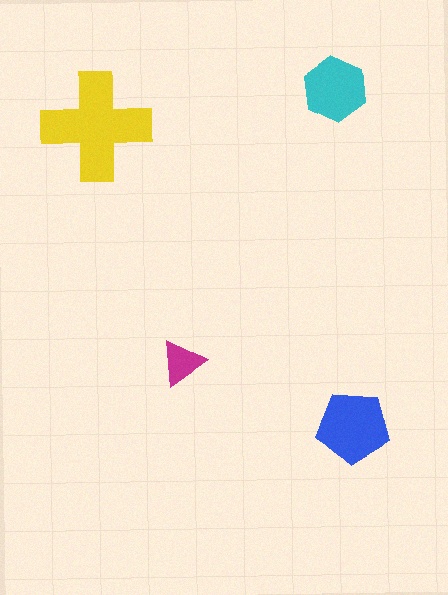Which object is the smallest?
The magenta triangle.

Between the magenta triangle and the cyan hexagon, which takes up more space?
The cyan hexagon.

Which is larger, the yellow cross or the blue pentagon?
The yellow cross.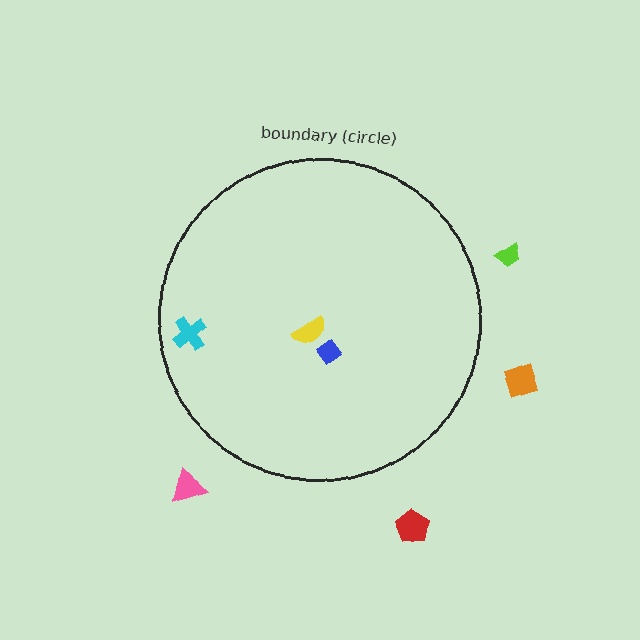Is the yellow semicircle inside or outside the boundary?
Inside.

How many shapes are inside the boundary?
3 inside, 4 outside.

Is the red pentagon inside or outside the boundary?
Outside.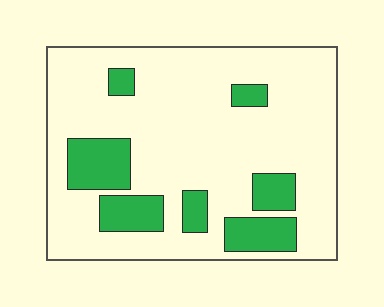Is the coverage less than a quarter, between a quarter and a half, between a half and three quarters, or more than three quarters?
Less than a quarter.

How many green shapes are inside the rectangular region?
7.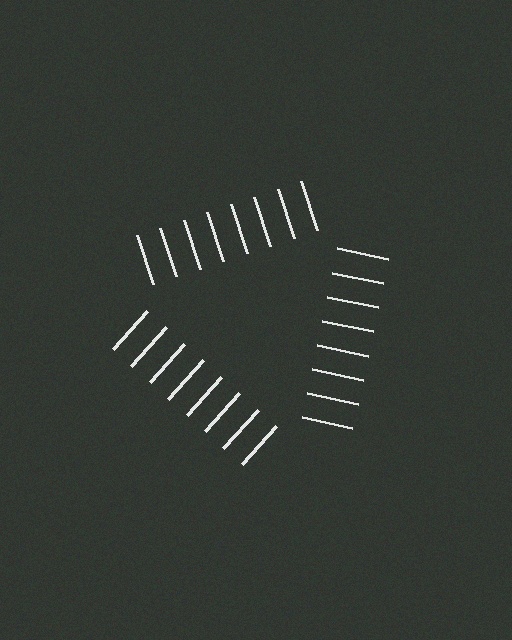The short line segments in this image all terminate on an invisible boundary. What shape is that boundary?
An illusory triangle — the line segments terminate on its edges but no continuous stroke is drawn.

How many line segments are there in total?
24 — 8 along each of the 3 edges.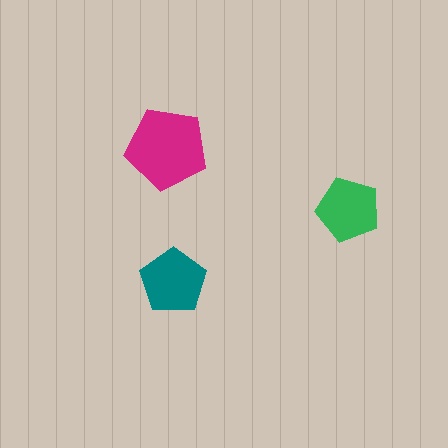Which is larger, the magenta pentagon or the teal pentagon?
The magenta one.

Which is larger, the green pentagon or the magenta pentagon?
The magenta one.